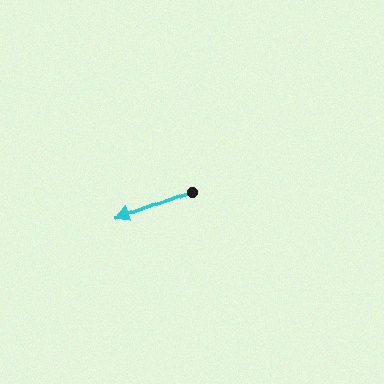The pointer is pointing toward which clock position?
Roughly 8 o'clock.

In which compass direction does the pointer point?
West.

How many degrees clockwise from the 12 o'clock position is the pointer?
Approximately 249 degrees.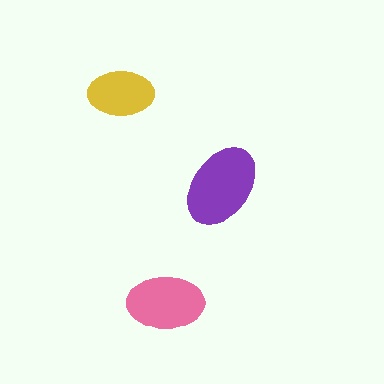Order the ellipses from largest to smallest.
the purple one, the pink one, the yellow one.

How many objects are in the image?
There are 3 objects in the image.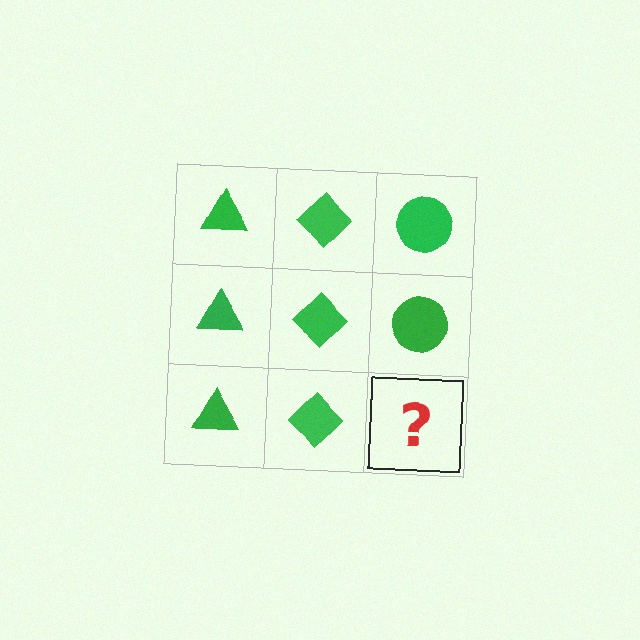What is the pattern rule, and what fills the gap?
The rule is that each column has a consistent shape. The gap should be filled with a green circle.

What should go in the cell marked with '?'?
The missing cell should contain a green circle.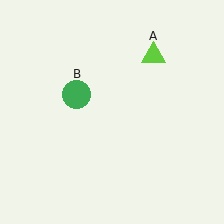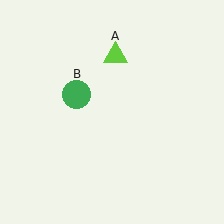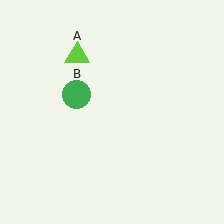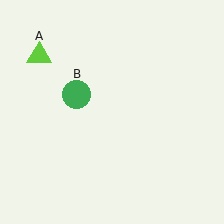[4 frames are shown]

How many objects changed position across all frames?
1 object changed position: lime triangle (object A).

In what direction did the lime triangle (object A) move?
The lime triangle (object A) moved left.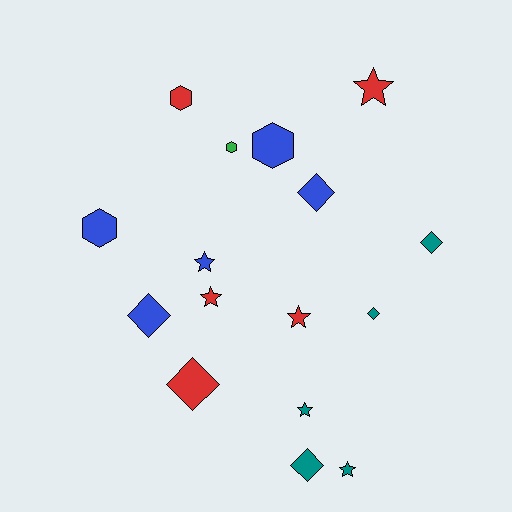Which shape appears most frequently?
Star, with 6 objects.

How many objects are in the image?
There are 16 objects.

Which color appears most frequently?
Blue, with 5 objects.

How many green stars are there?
There are no green stars.